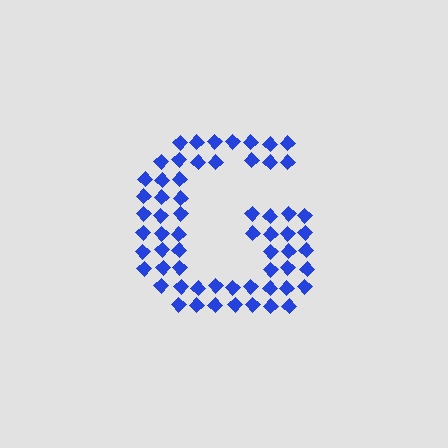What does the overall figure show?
The overall figure shows the letter G.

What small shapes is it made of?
It is made of small diamonds.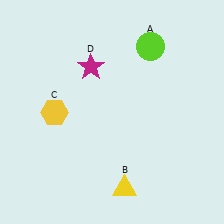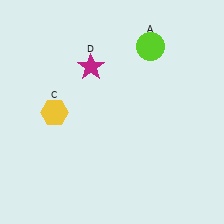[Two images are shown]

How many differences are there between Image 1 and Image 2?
There is 1 difference between the two images.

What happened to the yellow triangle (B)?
The yellow triangle (B) was removed in Image 2. It was in the bottom-right area of Image 1.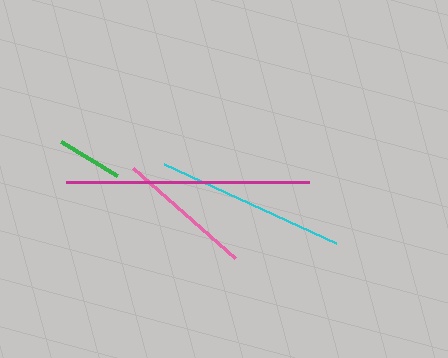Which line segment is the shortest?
The green line is the shortest at approximately 66 pixels.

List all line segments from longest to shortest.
From longest to shortest: magenta, cyan, pink, green.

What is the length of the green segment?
The green segment is approximately 66 pixels long.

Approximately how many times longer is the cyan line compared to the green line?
The cyan line is approximately 2.9 times the length of the green line.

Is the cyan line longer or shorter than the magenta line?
The magenta line is longer than the cyan line.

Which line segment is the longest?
The magenta line is the longest at approximately 244 pixels.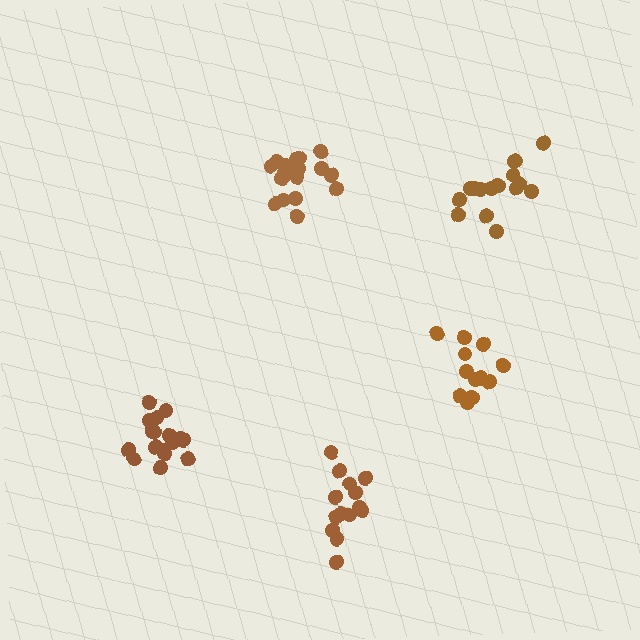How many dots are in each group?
Group 1: 14 dots, Group 2: 13 dots, Group 3: 17 dots, Group 4: 16 dots, Group 5: 18 dots (78 total).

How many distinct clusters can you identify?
There are 5 distinct clusters.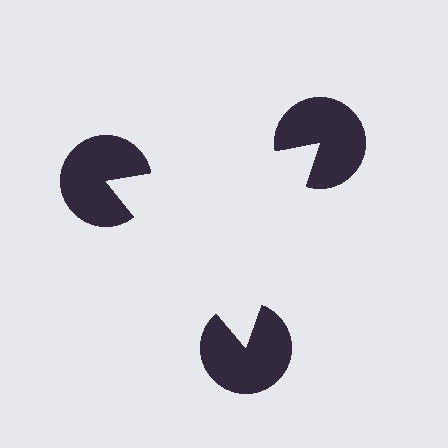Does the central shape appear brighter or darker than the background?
It typically appears slightly brighter than the background, even though no actual brightness change is drawn.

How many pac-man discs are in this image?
There are 3 — one at each vertex of the illusory triangle.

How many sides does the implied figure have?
3 sides.